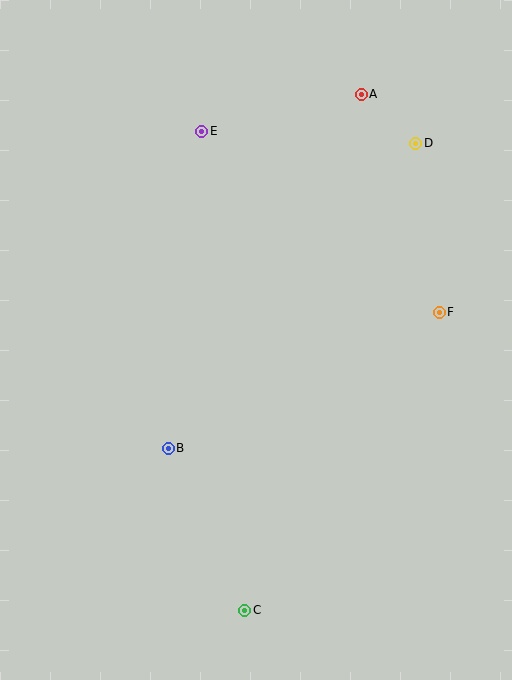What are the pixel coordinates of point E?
Point E is at (202, 131).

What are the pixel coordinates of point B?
Point B is at (168, 448).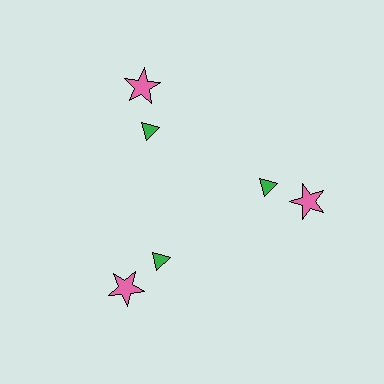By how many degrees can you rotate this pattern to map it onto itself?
The pattern maps onto itself every 120 degrees of rotation.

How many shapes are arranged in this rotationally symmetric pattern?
There are 6 shapes, arranged in 3 groups of 2.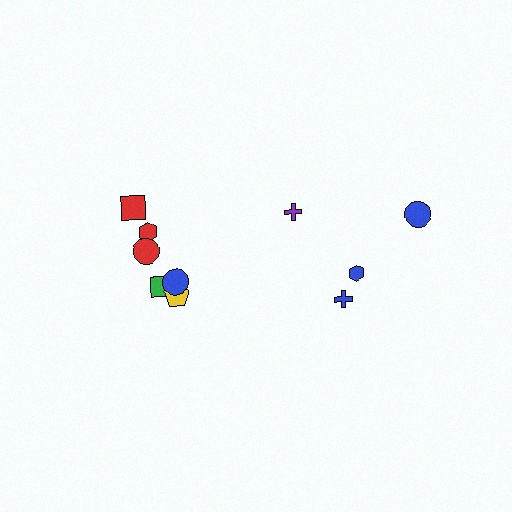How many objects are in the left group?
There are 6 objects.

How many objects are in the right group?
There are 4 objects.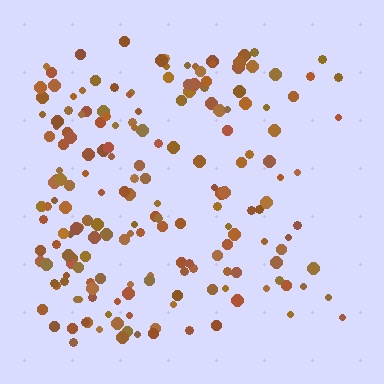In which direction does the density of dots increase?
From right to left, with the left side densest.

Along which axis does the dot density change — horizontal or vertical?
Horizontal.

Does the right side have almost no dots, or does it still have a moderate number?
Still a moderate number, just noticeably fewer than the left.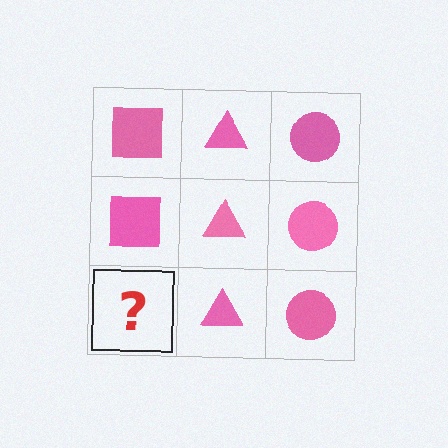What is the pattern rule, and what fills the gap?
The rule is that each column has a consistent shape. The gap should be filled with a pink square.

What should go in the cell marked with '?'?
The missing cell should contain a pink square.